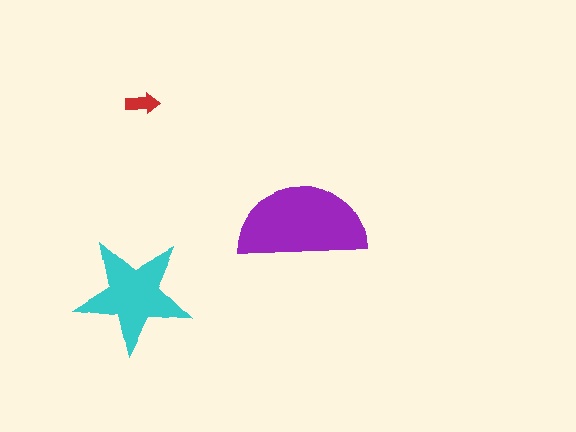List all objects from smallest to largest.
The red arrow, the cyan star, the purple semicircle.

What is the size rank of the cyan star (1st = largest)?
2nd.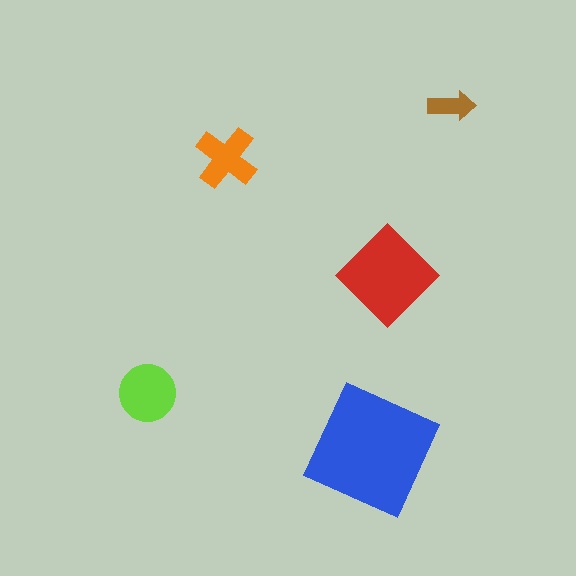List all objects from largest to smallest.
The blue square, the red diamond, the lime circle, the orange cross, the brown arrow.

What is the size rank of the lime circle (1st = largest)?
3rd.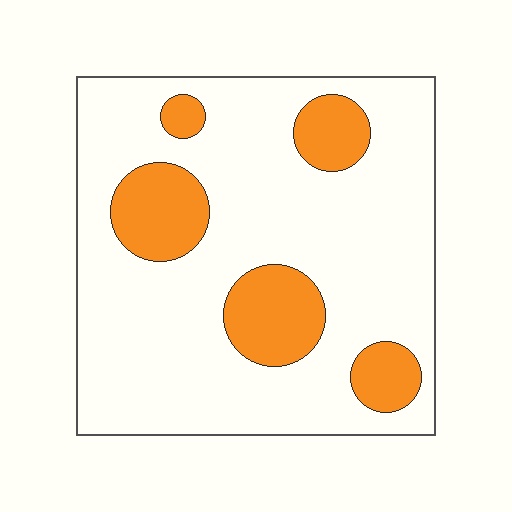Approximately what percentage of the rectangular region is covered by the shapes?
Approximately 20%.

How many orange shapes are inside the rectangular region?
5.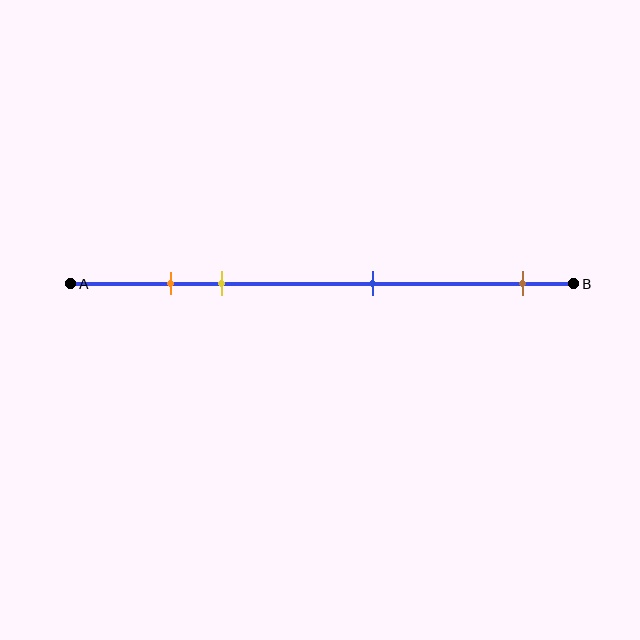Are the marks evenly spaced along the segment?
No, the marks are not evenly spaced.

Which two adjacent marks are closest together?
The orange and yellow marks are the closest adjacent pair.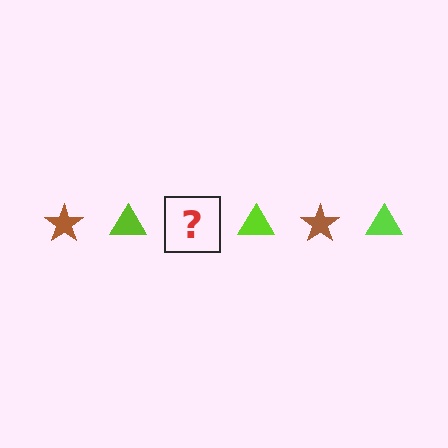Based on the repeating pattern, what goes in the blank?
The blank should be a brown star.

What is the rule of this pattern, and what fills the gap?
The rule is that the pattern alternates between brown star and lime triangle. The gap should be filled with a brown star.